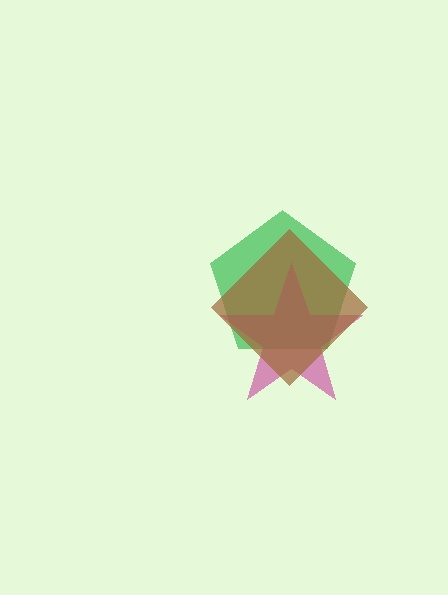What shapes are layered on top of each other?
The layered shapes are: a green pentagon, a magenta star, a brown diamond.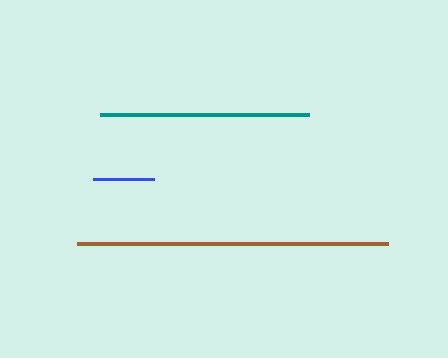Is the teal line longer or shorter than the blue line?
The teal line is longer than the blue line.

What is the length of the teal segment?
The teal segment is approximately 209 pixels long.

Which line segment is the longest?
The brown line is the longest at approximately 312 pixels.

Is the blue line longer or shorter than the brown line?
The brown line is longer than the blue line.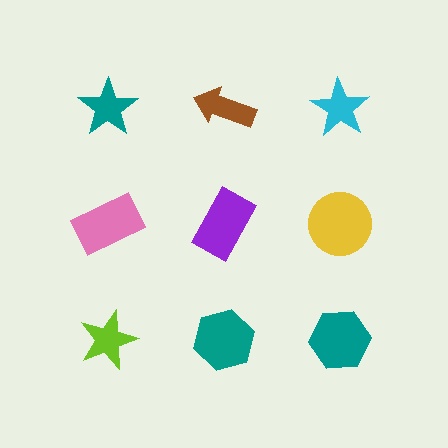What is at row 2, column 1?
A pink rectangle.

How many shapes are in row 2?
3 shapes.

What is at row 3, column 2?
A teal hexagon.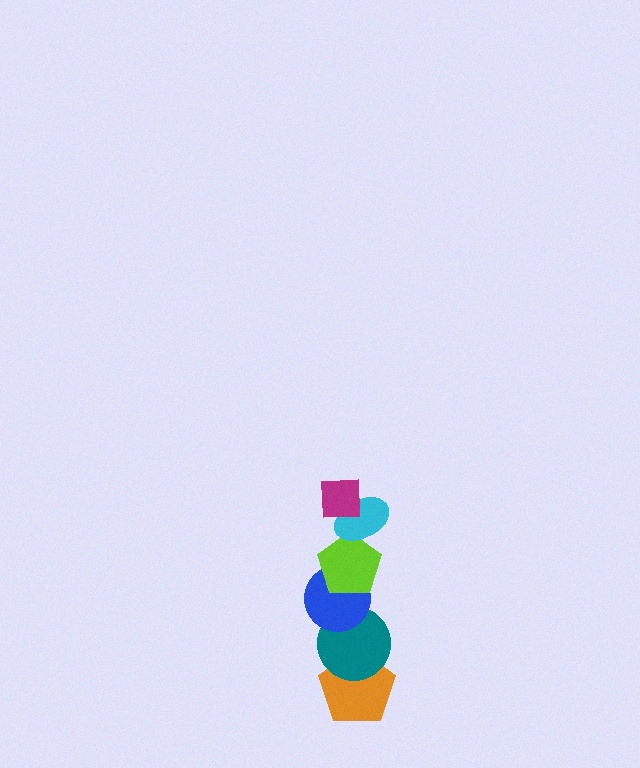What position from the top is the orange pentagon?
The orange pentagon is 6th from the top.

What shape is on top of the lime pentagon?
The cyan ellipse is on top of the lime pentagon.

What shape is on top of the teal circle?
The blue circle is on top of the teal circle.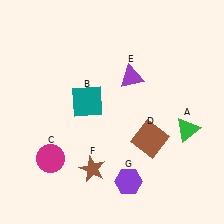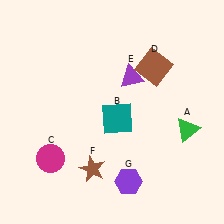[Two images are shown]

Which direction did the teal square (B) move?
The teal square (B) moved right.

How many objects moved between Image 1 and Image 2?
2 objects moved between the two images.